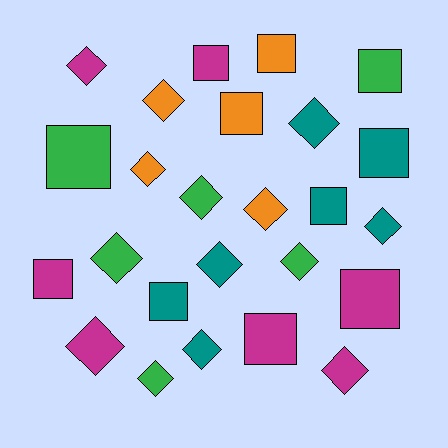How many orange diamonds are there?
There are 3 orange diamonds.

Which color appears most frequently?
Teal, with 7 objects.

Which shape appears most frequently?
Diamond, with 14 objects.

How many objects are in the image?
There are 25 objects.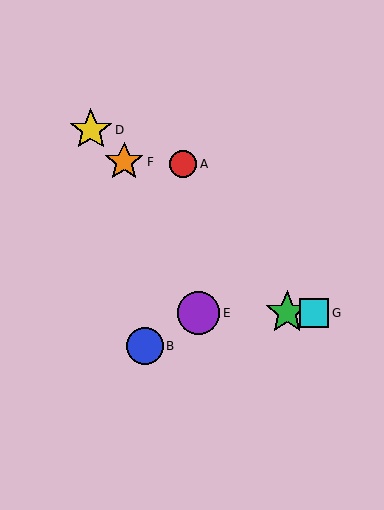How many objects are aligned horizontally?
3 objects (C, E, G) are aligned horizontally.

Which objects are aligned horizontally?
Objects C, E, G are aligned horizontally.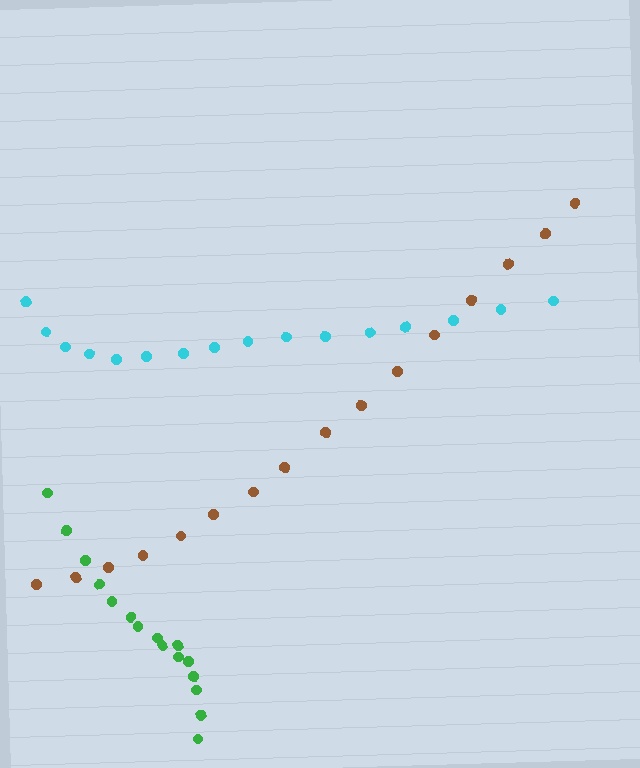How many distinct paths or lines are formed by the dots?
There are 3 distinct paths.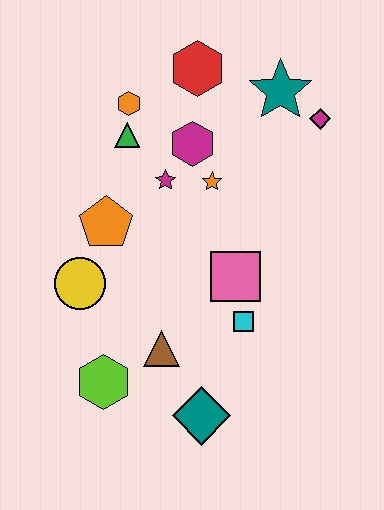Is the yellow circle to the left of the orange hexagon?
Yes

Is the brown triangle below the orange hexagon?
Yes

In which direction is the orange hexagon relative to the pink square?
The orange hexagon is above the pink square.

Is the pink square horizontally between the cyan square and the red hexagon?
Yes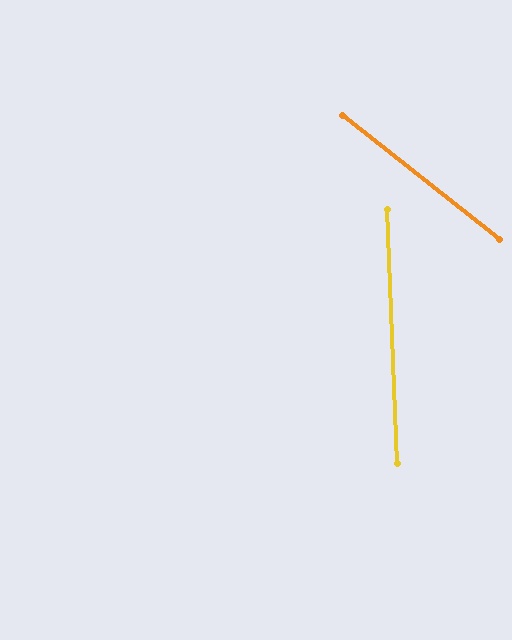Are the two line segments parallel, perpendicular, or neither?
Neither parallel nor perpendicular — they differ by about 50°.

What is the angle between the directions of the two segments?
Approximately 50 degrees.